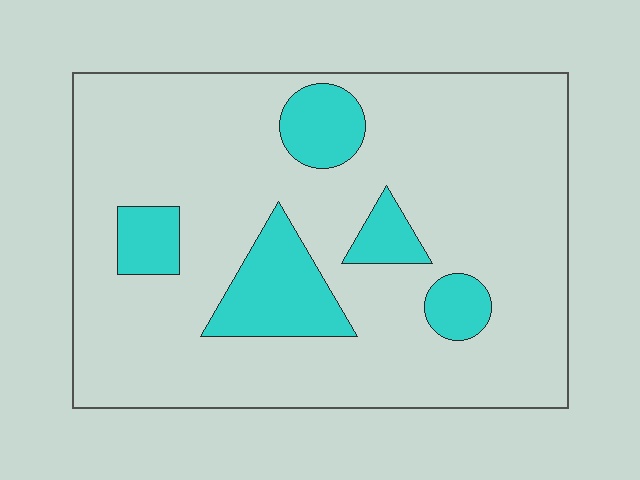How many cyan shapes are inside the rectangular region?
5.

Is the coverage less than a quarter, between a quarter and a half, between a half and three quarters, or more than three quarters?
Less than a quarter.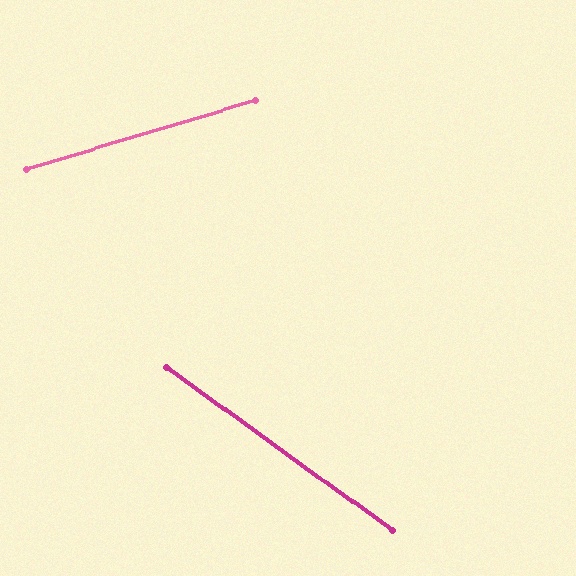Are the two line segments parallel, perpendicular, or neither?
Neither parallel nor perpendicular — they differ by about 52°.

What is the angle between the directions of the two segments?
Approximately 52 degrees.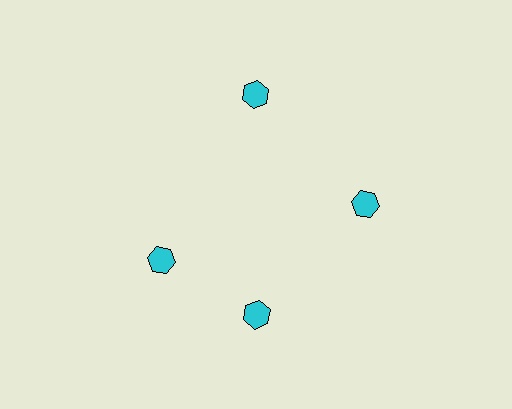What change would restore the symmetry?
The symmetry would be restored by rotating it back into even spacing with its neighbors so that all 4 hexagons sit at equal angles and equal distance from the center.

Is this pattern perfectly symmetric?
No. The 4 cyan hexagons are arranged in a ring, but one element near the 9 o'clock position is rotated out of alignment along the ring, breaking the 4-fold rotational symmetry.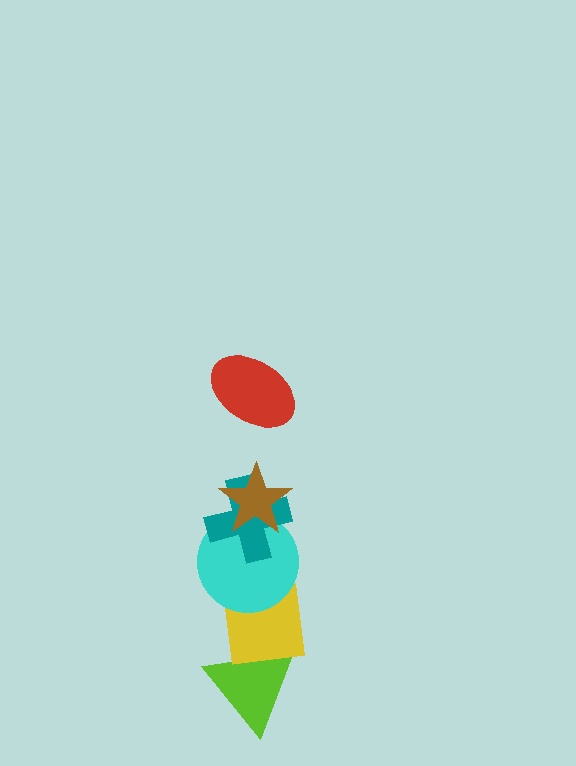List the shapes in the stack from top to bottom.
From top to bottom: the red ellipse, the brown star, the teal cross, the cyan circle, the yellow square, the lime triangle.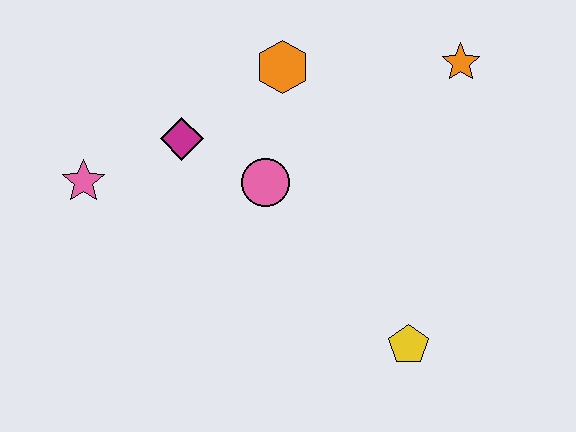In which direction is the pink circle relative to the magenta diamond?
The pink circle is to the right of the magenta diamond.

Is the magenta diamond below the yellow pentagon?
No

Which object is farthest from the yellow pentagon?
The pink star is farthest from the yellow pentagon.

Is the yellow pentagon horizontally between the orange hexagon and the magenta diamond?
No